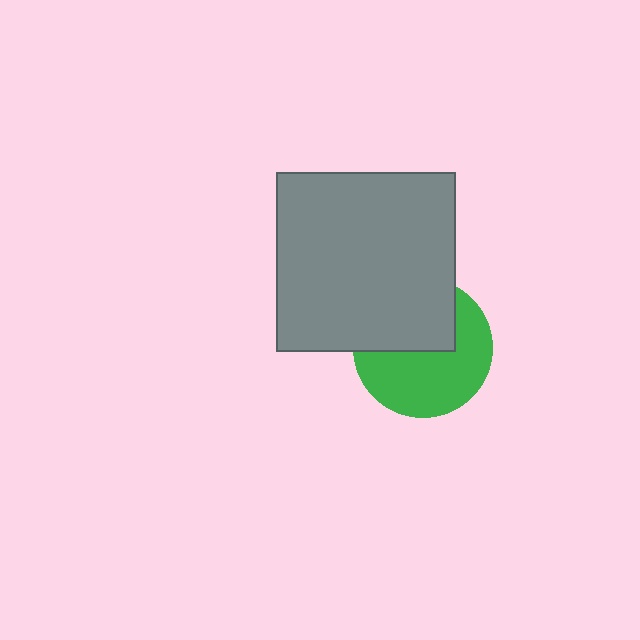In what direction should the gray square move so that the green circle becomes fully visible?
The gray square should move up. That is the shortest direction to clear the overlap and leave the green circle fully visible.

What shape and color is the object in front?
The object in front is a gray square.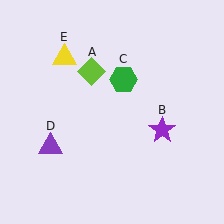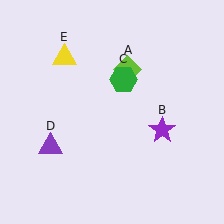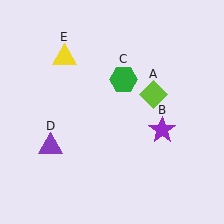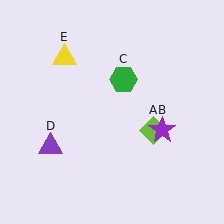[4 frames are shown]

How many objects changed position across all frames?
1 object changed position: lime diamond (object A).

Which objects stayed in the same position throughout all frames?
Purple star (object B) and green hexagon (object C) and purple triangle (object D) and yellow triangle (object E) remained stationary.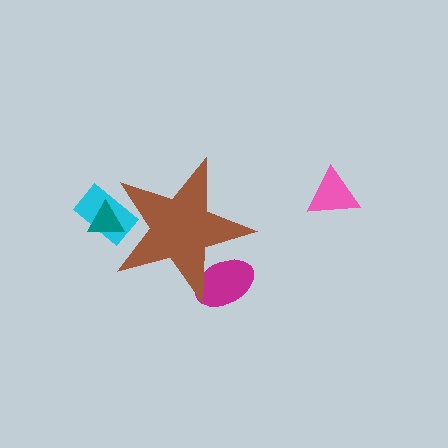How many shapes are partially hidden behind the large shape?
3 shapes are partially hidden.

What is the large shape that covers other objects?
A brown star.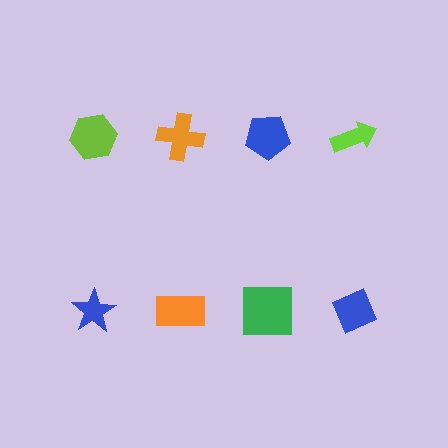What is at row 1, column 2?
An orange cross.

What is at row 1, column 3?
A blue pentagon.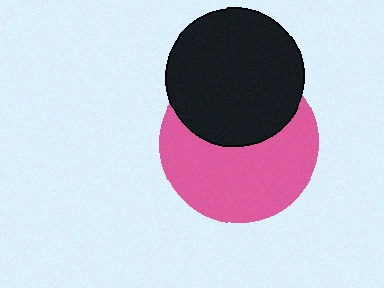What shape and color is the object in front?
The object in front is a black circle.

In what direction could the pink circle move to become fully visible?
The pink circle could move down. That would shift it out from behind the black circle entirely.